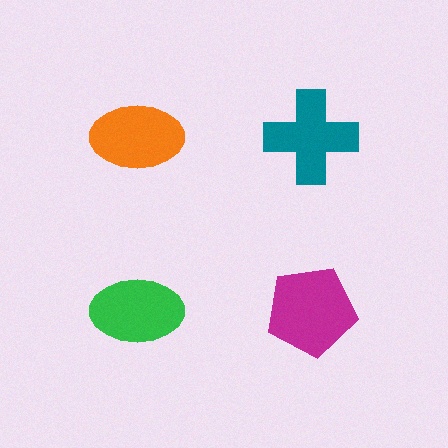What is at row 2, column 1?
A green ellipse.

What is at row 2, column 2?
A magenta pentagon.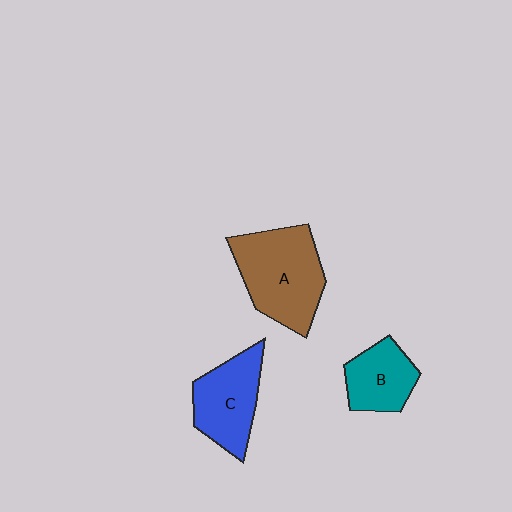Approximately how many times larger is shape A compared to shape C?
Approximately 1.3 times.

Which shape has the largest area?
Shape A (brown).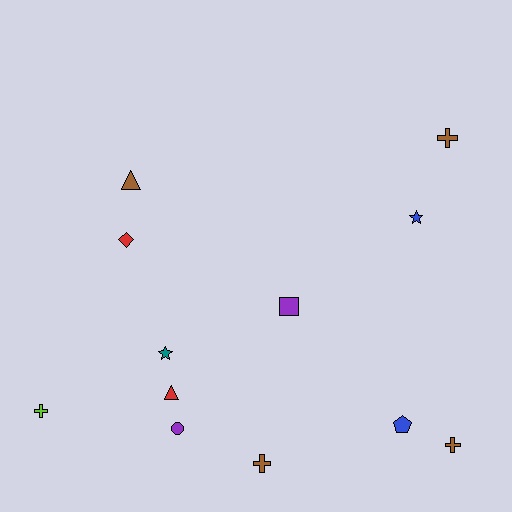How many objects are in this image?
There are 12 objects.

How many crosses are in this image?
There are 4 crosses.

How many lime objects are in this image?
There is 1 lime object.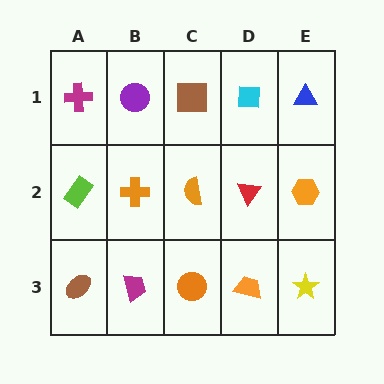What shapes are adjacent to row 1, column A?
A lime rectangle (row 2, column A), a purple circle (row 1, column B).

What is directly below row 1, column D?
A red triangle.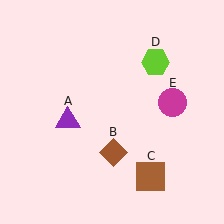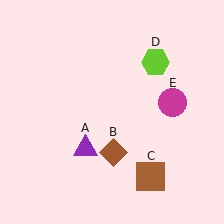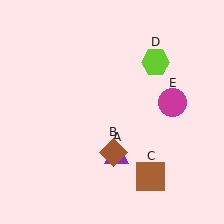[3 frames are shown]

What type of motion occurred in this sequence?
The purple triangle (object A) rotated counterclockwise around the center of the scene.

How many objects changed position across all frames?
1 object changed position: purple triangle (object A).